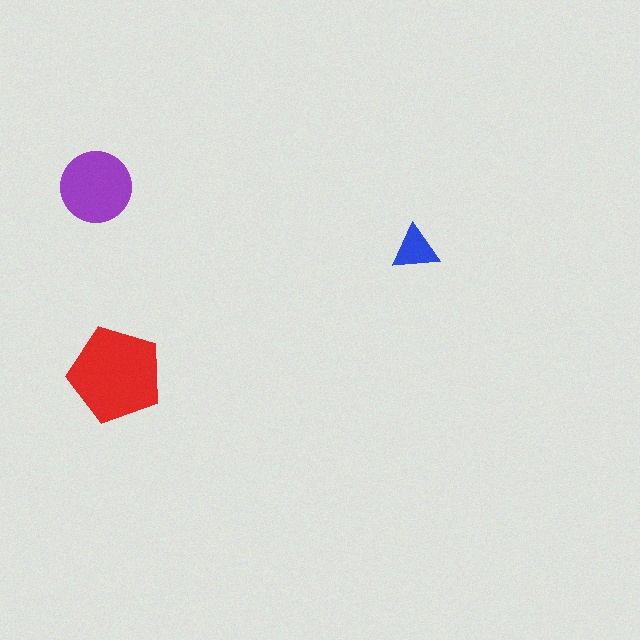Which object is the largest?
The red pentagon.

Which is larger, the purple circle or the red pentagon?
The red pentagon.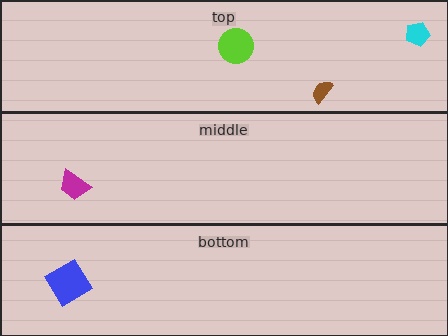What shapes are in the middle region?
The magenta trapezoid.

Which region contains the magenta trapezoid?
The middle region.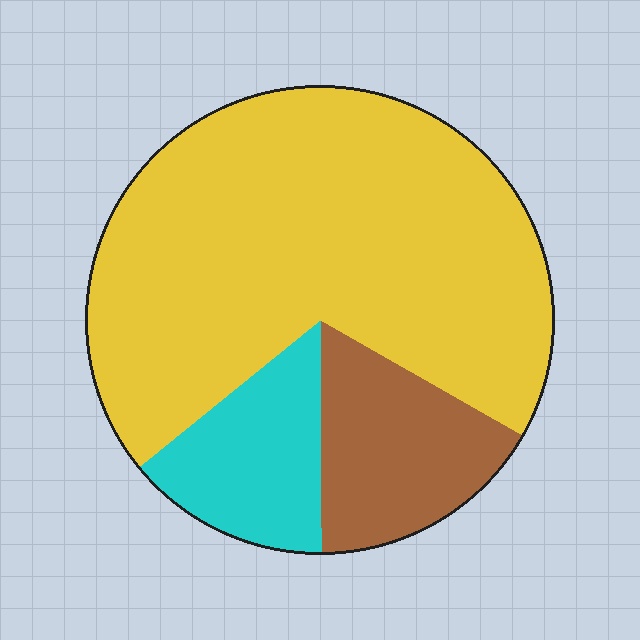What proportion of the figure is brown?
Brown takes up about one sixth (1/6) of the figure.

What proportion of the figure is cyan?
Cyan covers 14% of the figure.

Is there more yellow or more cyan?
Yellow.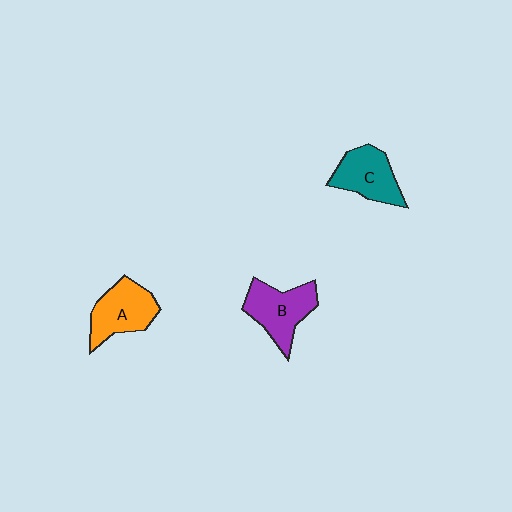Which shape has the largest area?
Shape B (purple).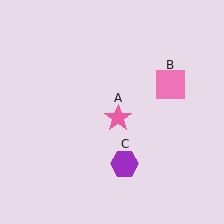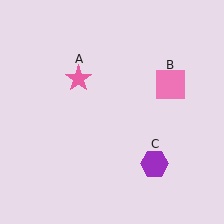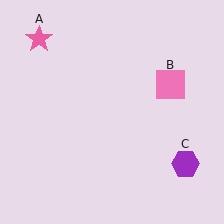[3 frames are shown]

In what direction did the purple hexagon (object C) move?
The purple hexagon (object C) moved right.